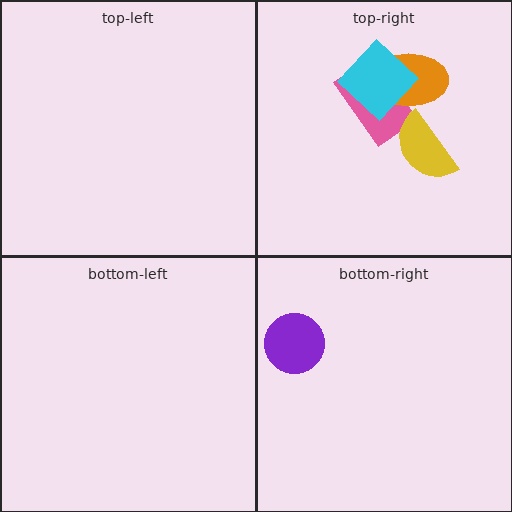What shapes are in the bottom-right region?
The purple circle.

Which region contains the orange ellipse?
The top-right region.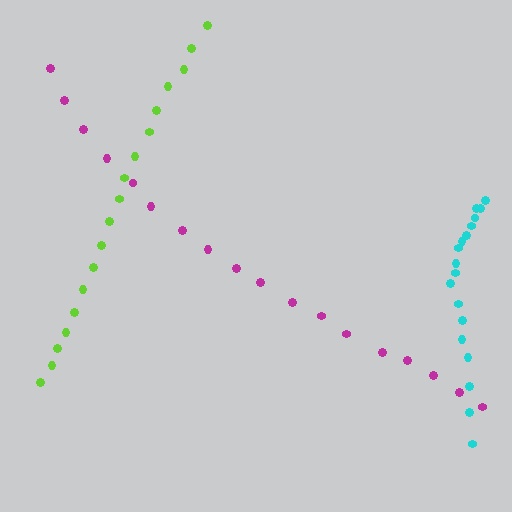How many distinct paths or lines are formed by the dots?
There are 3 distinct paths.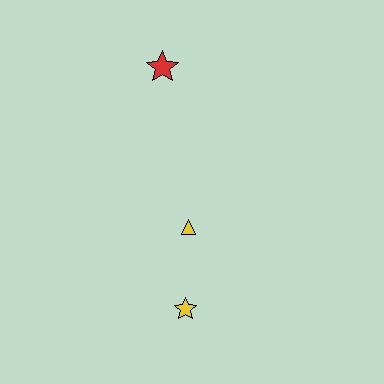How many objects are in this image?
There are 3 objects.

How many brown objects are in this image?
There are no brown objects.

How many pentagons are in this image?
There are no pentagons.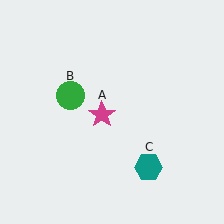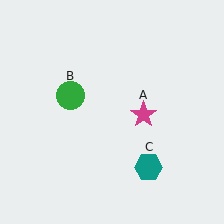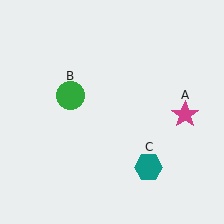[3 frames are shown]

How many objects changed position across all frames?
1 object changed position: magenta star (object A).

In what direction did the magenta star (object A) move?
The magenta star (object A) moved right.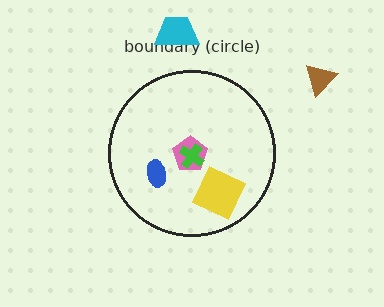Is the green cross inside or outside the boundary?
Inside.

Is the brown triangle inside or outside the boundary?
Outside.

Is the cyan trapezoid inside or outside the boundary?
Outside.